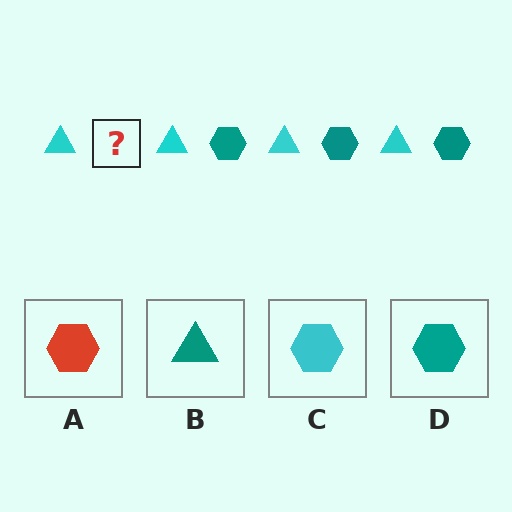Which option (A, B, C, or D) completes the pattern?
D.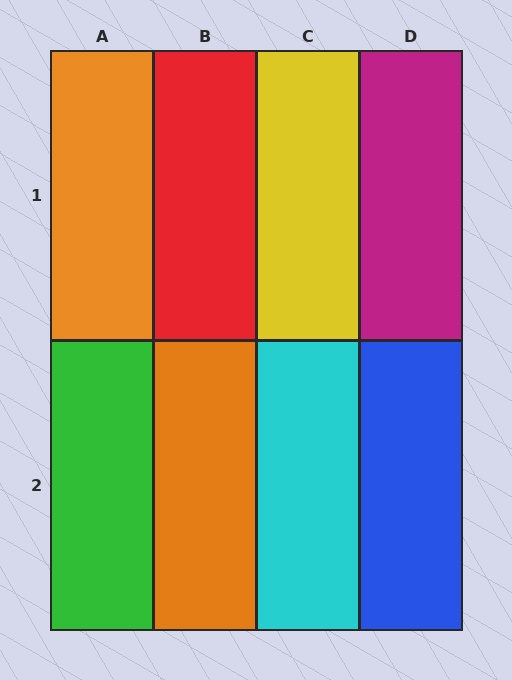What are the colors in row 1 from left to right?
Orange, red, yellow, magenta.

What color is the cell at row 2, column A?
Green.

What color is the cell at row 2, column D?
Blue.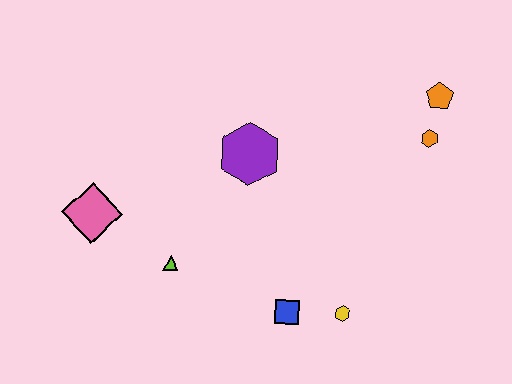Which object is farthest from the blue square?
The orange pentagon is farthest from the blue square.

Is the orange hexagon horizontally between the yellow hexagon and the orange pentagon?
Yes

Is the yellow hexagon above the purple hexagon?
No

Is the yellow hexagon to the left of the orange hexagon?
Yes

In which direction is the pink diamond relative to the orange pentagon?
The pink diamond is to the left of the orange pentagon.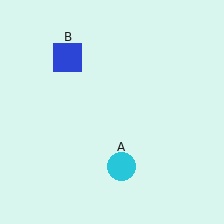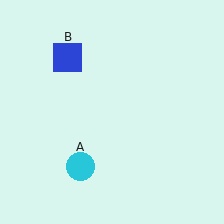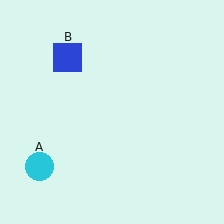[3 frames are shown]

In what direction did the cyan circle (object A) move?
The cyan circle (object A) moved left.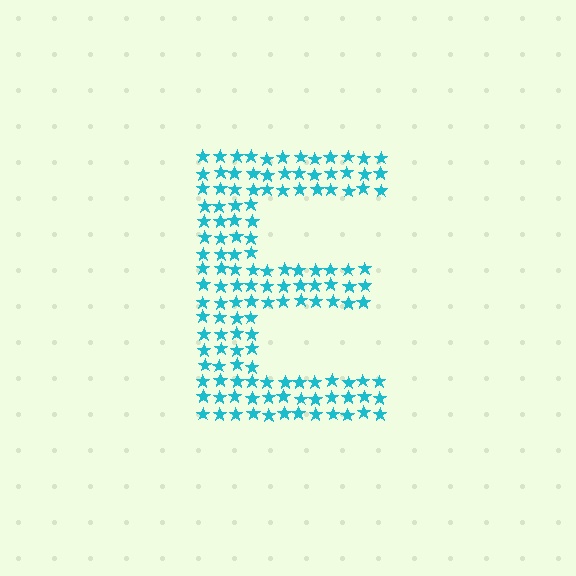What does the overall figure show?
The overall figure shows the letter E.